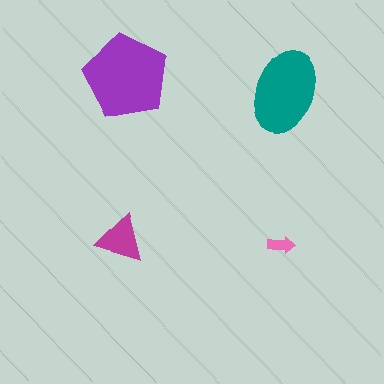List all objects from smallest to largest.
The pink arrow, the magenta triangle, the teal ellipse, the purple pentagon.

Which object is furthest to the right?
The teal ellipse is rightmost.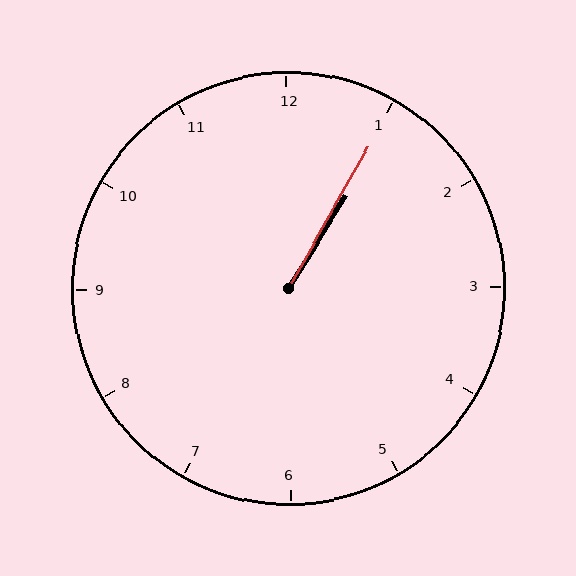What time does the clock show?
1:05.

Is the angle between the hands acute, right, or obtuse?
It is acute.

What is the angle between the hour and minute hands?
Approximately 2 degrees.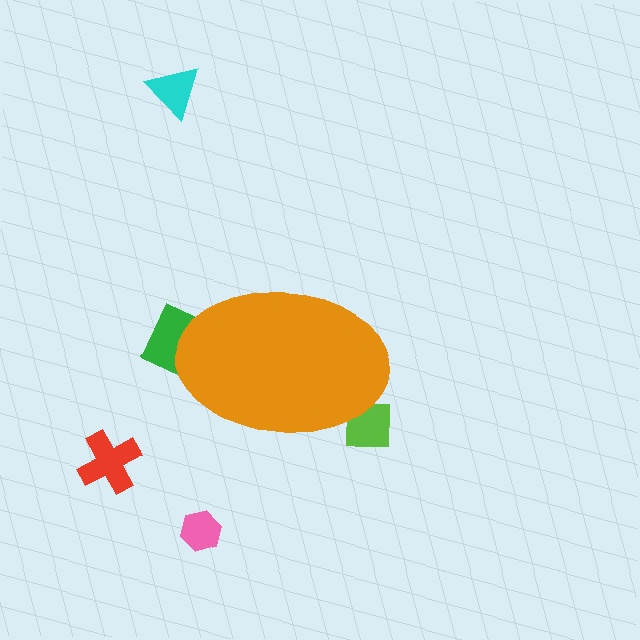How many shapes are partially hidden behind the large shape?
2 shapes are partially hidden.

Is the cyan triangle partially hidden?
No, the cyan triangle is fully visible.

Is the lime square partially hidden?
Yes, the lime square is partially hidden behind the orange ellipse.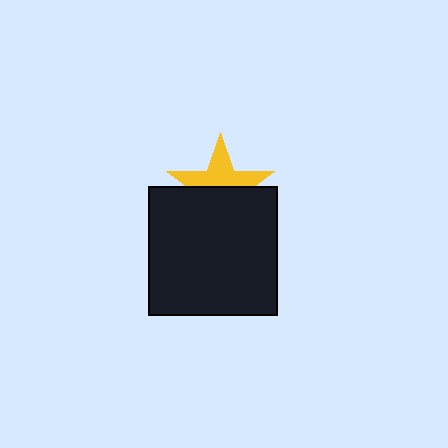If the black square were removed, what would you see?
You would see the complete yellow star.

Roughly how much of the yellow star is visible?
About half of it is visible (roughly 48%).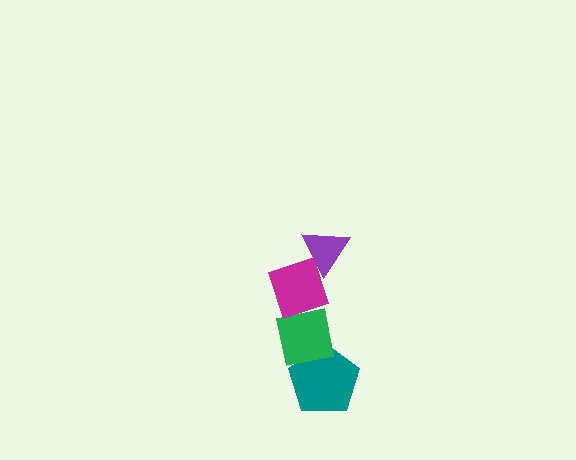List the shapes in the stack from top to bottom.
From top to bottom: the purple triangle, the magenta diamond, the green square, the teal pentagon.